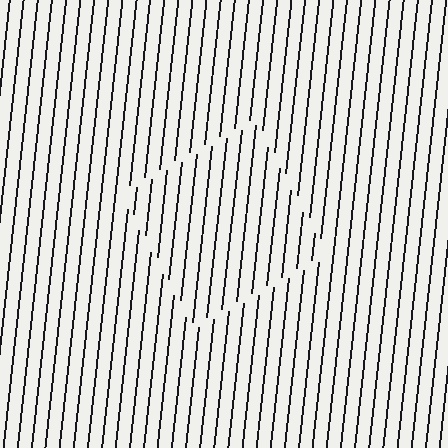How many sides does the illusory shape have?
4 sides — the line-ends trace a square.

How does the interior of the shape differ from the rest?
The interior of the shape contains the same grating, shifted by half a period — the contour is defined by the phase discontinuity where line-ends from the inner and outer gratings abut.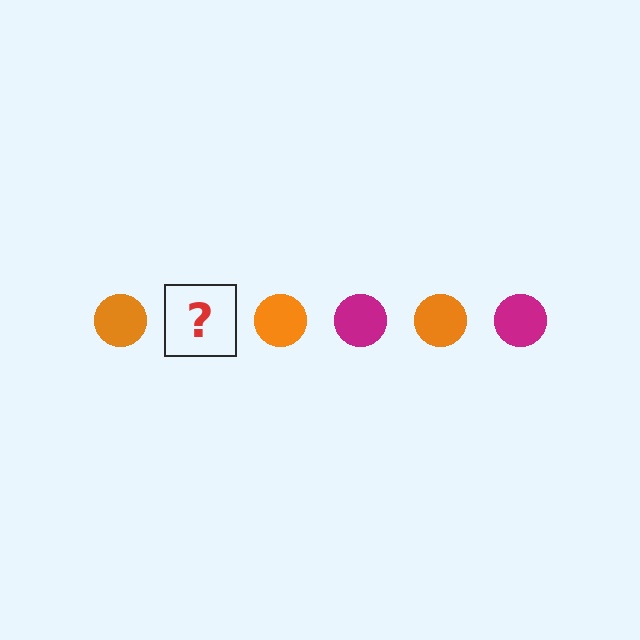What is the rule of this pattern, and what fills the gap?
The rule is that the pattern cycles through orange, magenta circles. The gap should be filled with a magenta circle.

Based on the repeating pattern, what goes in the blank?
The blank should be a magenta circle.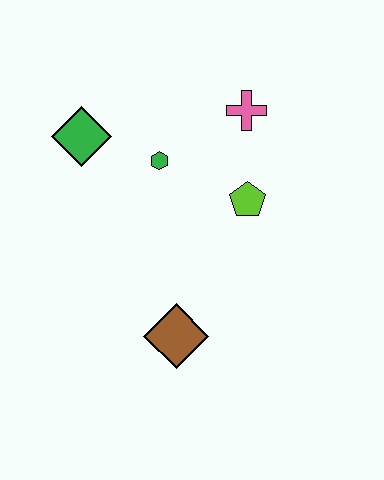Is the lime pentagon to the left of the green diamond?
No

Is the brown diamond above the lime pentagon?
No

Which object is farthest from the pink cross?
The brown diamond is farthest from the pink cross.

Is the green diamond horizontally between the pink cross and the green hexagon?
No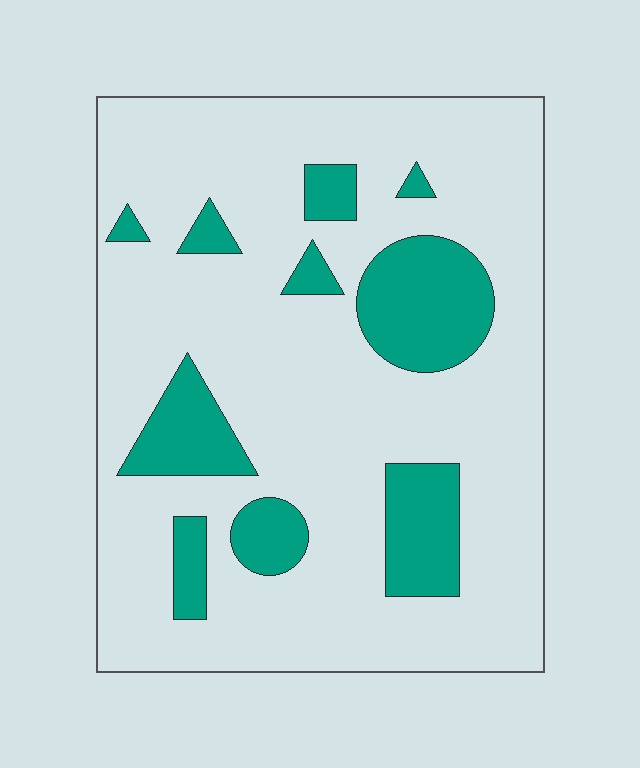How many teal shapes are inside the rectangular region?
10.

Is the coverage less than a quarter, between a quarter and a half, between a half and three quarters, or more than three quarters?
Less than a quarter.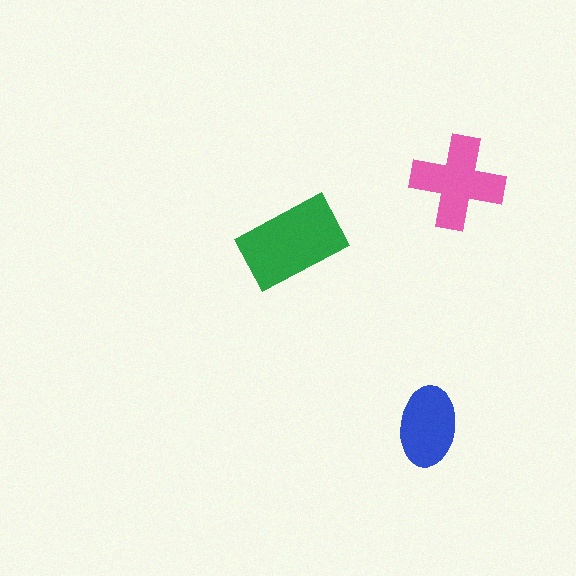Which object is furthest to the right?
The pink cross is rightmost.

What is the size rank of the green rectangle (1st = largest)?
1st.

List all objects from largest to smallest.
The green rectangle, the pink cross, the blue ellipse.